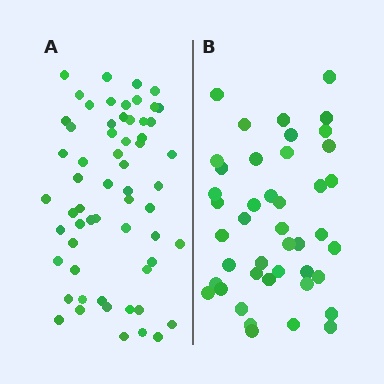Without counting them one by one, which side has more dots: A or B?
Region A (the left region) has more dots.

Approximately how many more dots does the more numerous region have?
Region A has approximately 15 more dots than region B.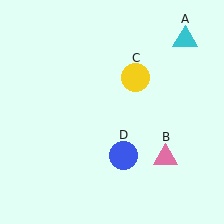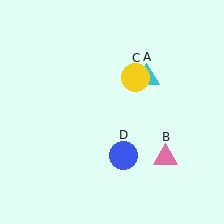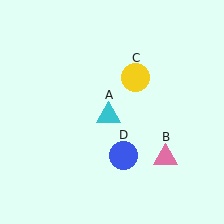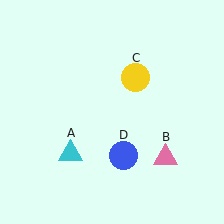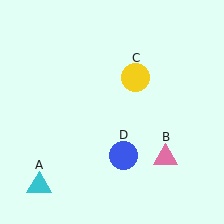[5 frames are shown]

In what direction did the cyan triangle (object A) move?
The cyan triangle (object A) moved down and to the left.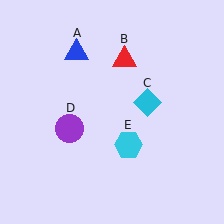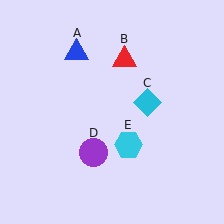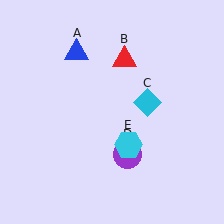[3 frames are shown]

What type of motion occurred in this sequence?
The purple circle (object D) rotated counterclockwise around the center of the scene.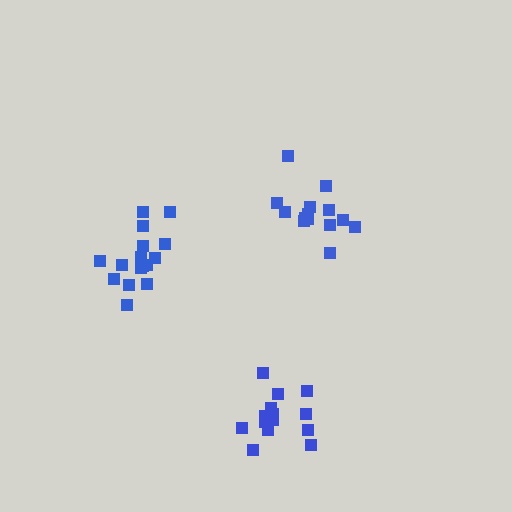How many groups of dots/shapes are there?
There are 3 groups.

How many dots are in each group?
Group 1: 16 dots, Group 2: 14 dots, Group 3: 14 dots (44 total).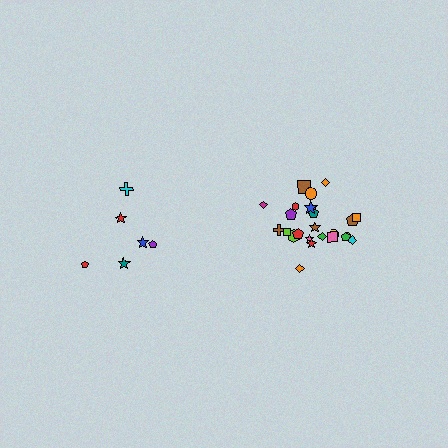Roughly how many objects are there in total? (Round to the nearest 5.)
Roughly 30 objects in total.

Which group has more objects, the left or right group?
The right group.